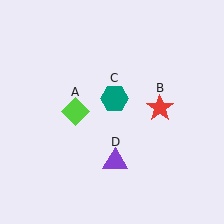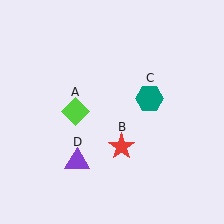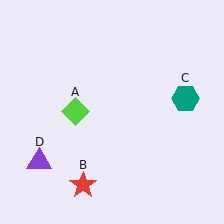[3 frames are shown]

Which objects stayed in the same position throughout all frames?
Lime diamond (object A) remained stationary.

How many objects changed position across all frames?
3 objects changed position: red star (object B), teal hexagon (object C), purple triangle (object D).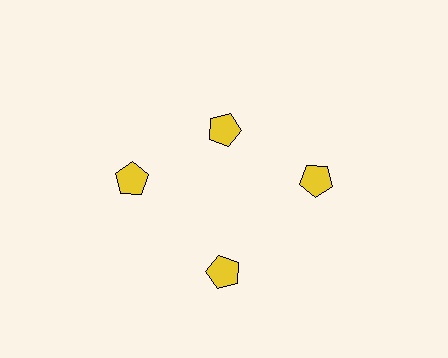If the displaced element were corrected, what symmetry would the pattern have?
It would have 4-fold rotational symmetry — the pattern would map onto itself every 90 degrees.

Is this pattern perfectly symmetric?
No. The 4 yellow pentagons are arranged in a ring, but one element near the 12 o'clock position is pulled inward toward the center, breaking the 4-fold rotational symmetry.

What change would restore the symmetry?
The symmetry would be restored by moving it outward, back onto the ring so that all 4 pentagons sit at equal angles and equal distance from the center.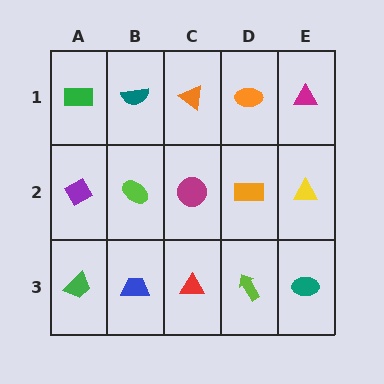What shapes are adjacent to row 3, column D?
An orange rectangle (row 2, column D), a red triangle (row 3, column C), a teal ellipse (row 3, column E).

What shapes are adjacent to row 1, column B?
A lime ellipse (row 2, column B), a green rectangle (row 1, column A), an orange triangle (row 1, column C).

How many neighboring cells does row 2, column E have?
3.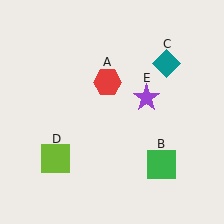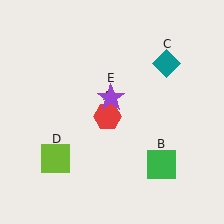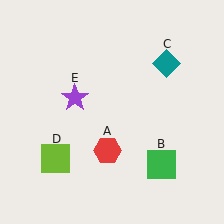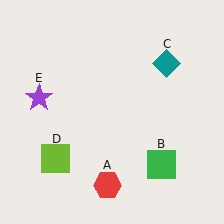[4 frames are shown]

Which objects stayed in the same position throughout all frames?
Green square (object B) and teal diamond (object C) and lime square (object D) remained stationary.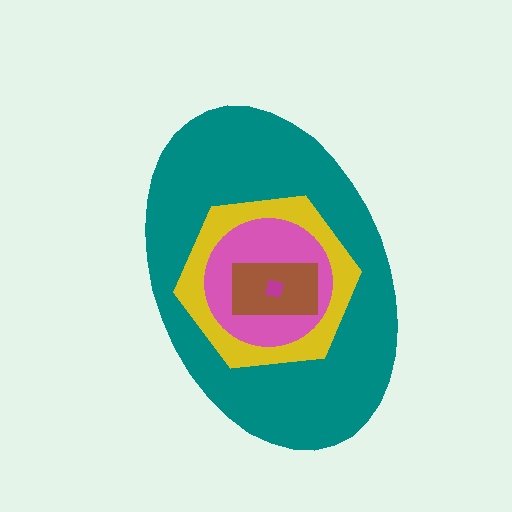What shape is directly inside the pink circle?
The brown rectangle.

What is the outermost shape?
The teal ellipse.